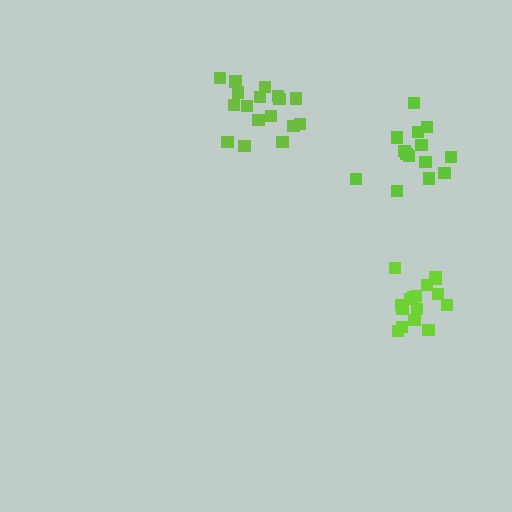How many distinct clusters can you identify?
There are 3 distinct clusters.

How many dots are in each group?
Group 1: 16 dots, Group 2: 14 dots, Group 3: 17 dots (47 total).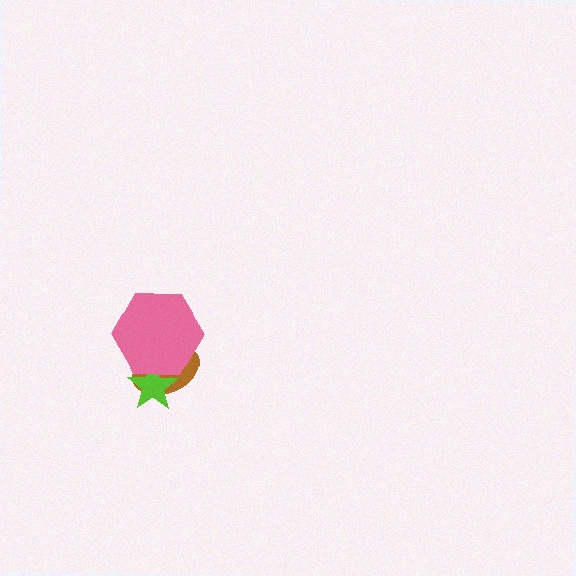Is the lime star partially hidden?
Yes, it is partially covered by another shape.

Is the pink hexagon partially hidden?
No, no other shape covers it.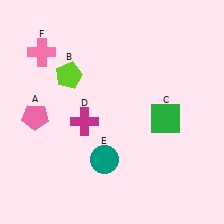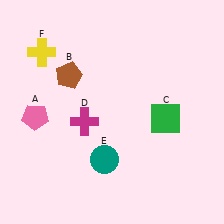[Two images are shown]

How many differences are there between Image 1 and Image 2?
There are 2 differences between the two images.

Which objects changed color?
B changed from lime to brown. F changed from pink to yellow.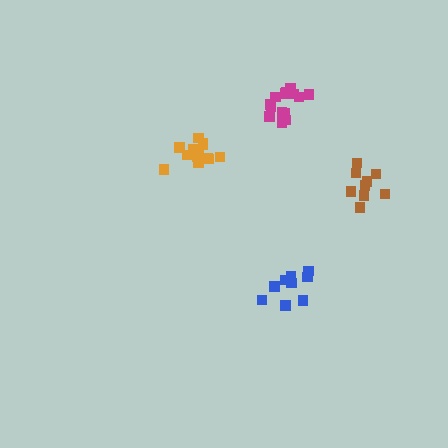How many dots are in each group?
Group 1: 10 dots, Group 2: 9 dots, Group 3: 14 dots, Group 4: 14 dots (47 total).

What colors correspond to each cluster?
The clusters are colored: blue, brown, magenta, orange.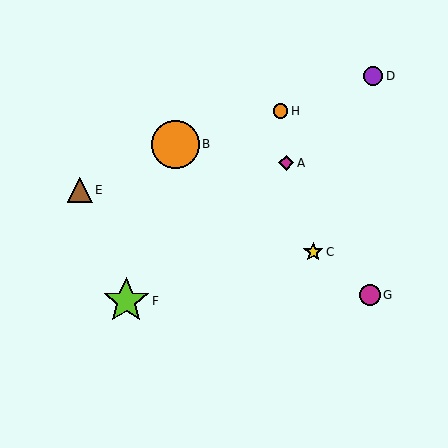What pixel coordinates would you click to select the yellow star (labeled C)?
Click at (313, 252) to select the yellow star C.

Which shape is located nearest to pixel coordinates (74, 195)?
The brown triangle (labeled E) at (80, 190) is nearest to that location.